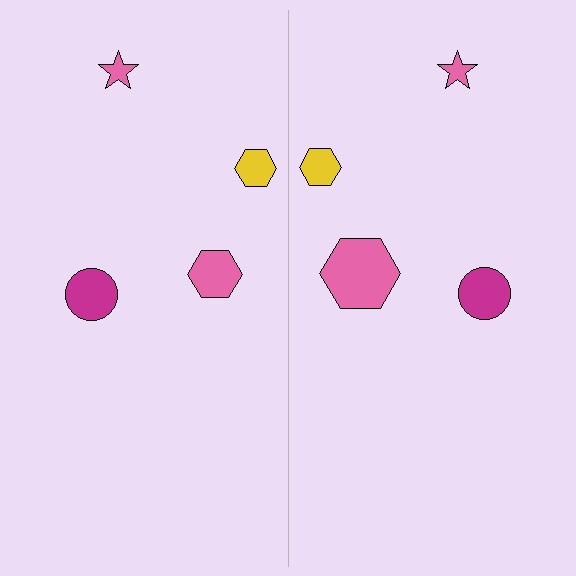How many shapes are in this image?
There are 8 shapes in this image.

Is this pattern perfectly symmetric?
No, the pattern is not perfectly symmetric. The pink hexagon on the right side has a different size than its mirror counterpart.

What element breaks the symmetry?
The pink hexagon on the right side has a different size than its mirror counterpart.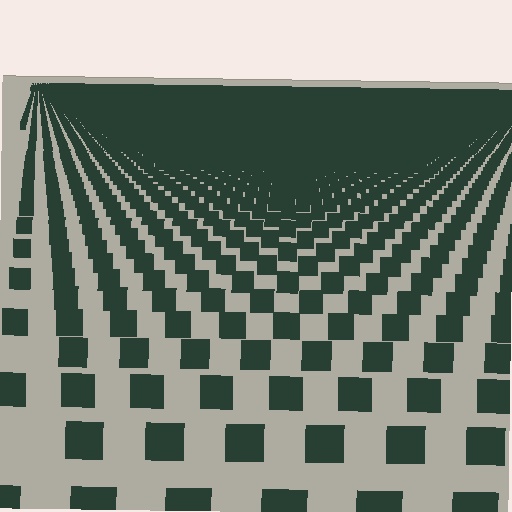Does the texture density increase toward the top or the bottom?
Density increases toward the top.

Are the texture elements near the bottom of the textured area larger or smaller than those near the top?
Larger. Near the bottom, elements are closer to the viewer and appear at a bigger on-screen size.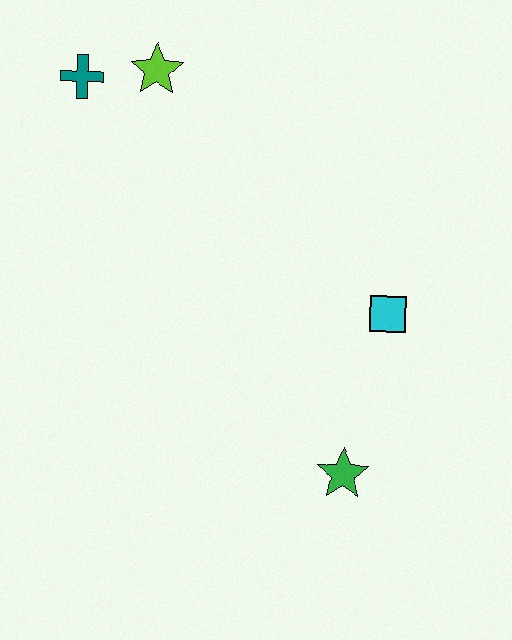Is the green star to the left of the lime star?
No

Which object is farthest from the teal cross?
The green star is farthest from the teal cross.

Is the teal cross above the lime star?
No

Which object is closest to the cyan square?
The green star is closest to the cyan square.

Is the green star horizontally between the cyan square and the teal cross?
Yes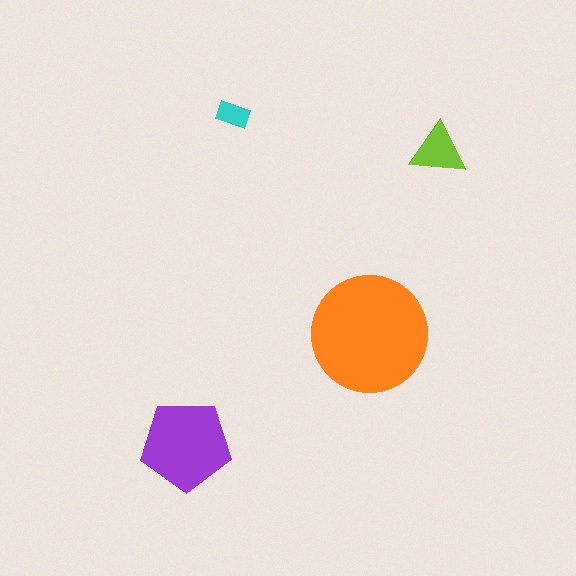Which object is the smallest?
The cyan rectangle.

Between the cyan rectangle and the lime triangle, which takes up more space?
The lime triangle.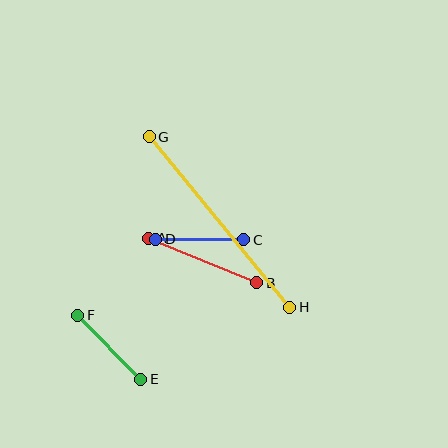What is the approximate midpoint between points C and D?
The midpoint is at approximately (200, 239) pixels.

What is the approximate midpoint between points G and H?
The midpoint is at approximately (220, 222) pixels.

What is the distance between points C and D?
The distance is approximately 88 pixels.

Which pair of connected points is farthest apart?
Points G and H are farthest apart.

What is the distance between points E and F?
The distance is approximately 90 pixels.